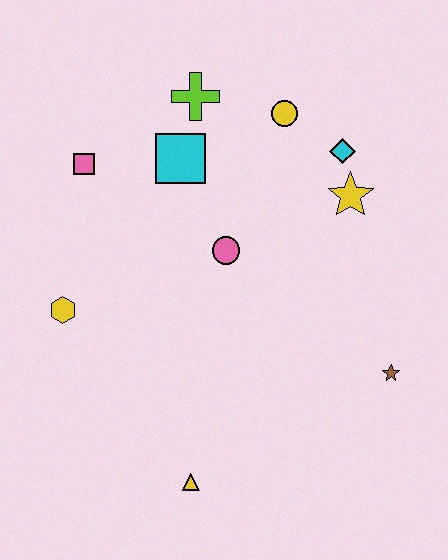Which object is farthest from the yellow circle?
The yellow triangle is farthest from the yellow circle.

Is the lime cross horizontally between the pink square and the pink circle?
Yes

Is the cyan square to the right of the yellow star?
No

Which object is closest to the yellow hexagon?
The pink square is closest to the yellow hexagon.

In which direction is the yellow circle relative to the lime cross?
The yellow circle is to the right of the lime cross.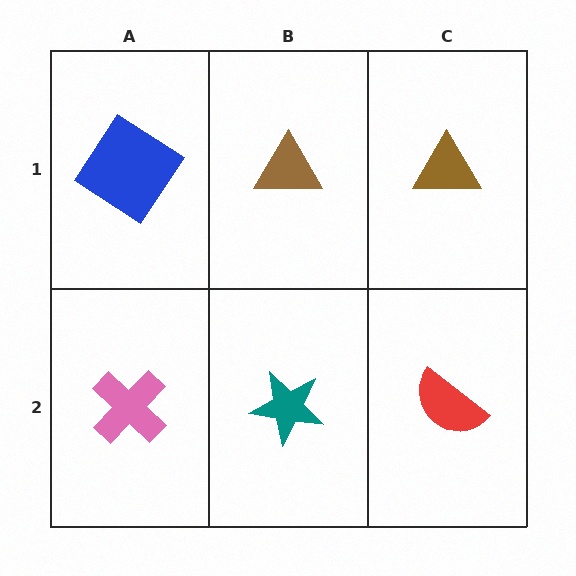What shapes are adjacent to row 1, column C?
A red semicircle (row 2, column C), a brown triangle (row 1, column B).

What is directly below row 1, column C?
A red semicircle.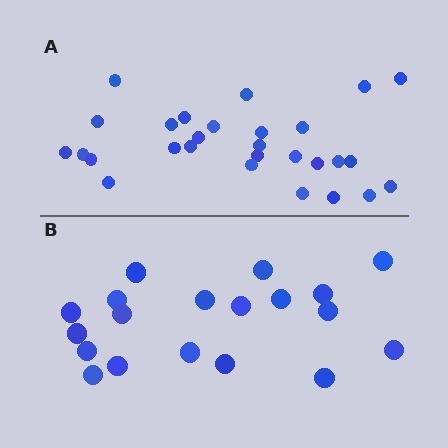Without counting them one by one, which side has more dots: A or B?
Region A (the top region) has more dots.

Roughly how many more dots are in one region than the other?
Region A has roughly 8 or so more dots than region B.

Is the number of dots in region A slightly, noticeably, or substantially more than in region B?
Region A has substantially more. The ratio is roughly 1.5 to 1.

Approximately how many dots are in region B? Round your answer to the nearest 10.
About 20 dots. (The exact count is 19, which rounds to 20.)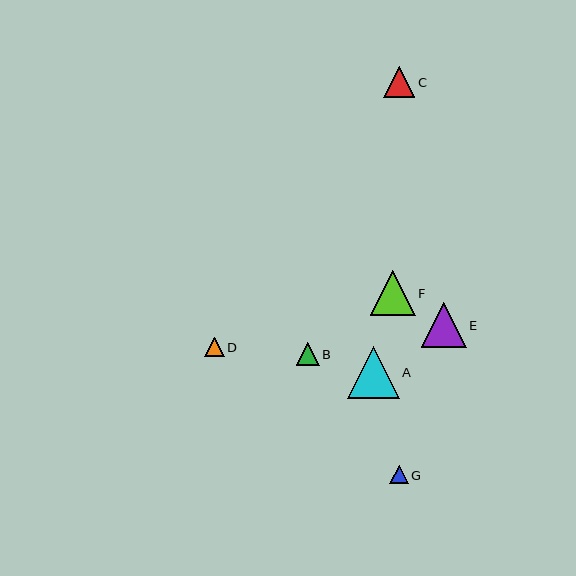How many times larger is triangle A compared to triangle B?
Triangle A is approximately 2.3 times the size of triangle B.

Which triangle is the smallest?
Triangle G is the smallest with a size of approximately 18 pixels.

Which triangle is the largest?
Triangle A is the largest with a size of approximately 52 pixels.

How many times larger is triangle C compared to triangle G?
Triangle C is approximately 1.7 times the size of triangle G.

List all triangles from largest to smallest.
From largest to smallest: A, F, E, C, B, D, G.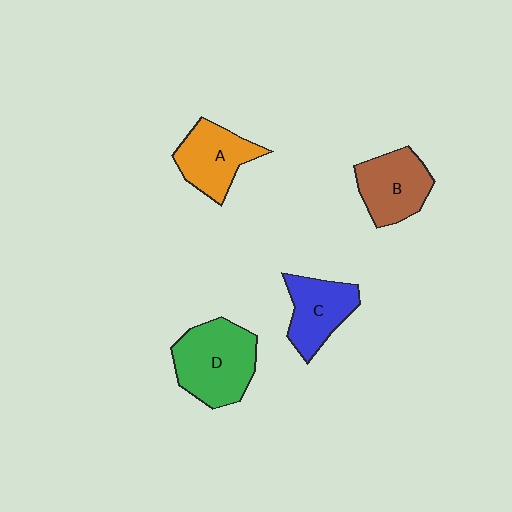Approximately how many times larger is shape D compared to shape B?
Approximately 1.3 times.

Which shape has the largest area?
Shape D (green).